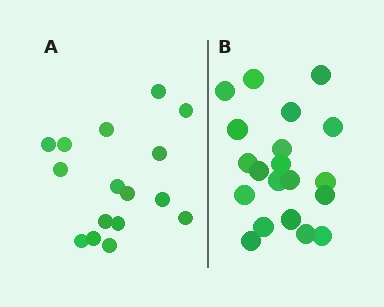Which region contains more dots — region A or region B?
Region B (the right region) has more dots.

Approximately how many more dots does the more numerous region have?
Region B has about 4 more dots than region A.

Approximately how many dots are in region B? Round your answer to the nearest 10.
About 20 dots.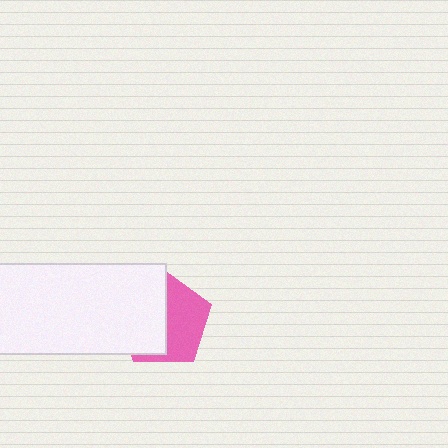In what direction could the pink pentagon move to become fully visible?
The pink pentagon could move right. That would shift it out from behind the white rectangle entirely.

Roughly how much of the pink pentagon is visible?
About half of it is visible (roughly 48%).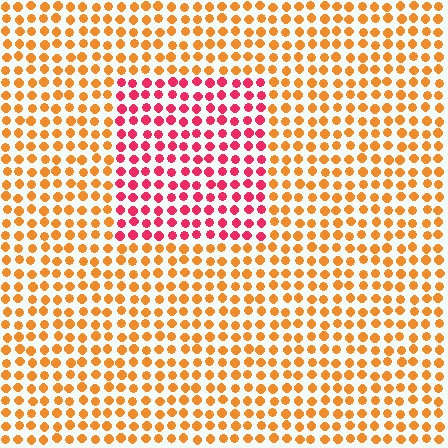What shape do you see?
I see a rectangle.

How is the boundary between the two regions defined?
The boundary is defined purely by a slight shift in hue (about 48 degrees). Spacing, size, and orientation are identical on both sides.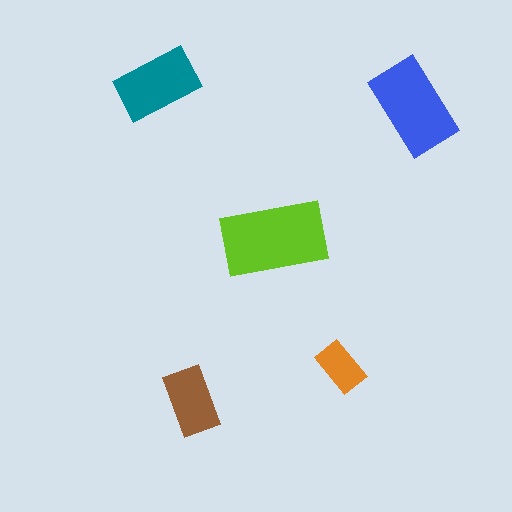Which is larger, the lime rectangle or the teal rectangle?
The lime one.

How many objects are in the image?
There are 5 objects in the image.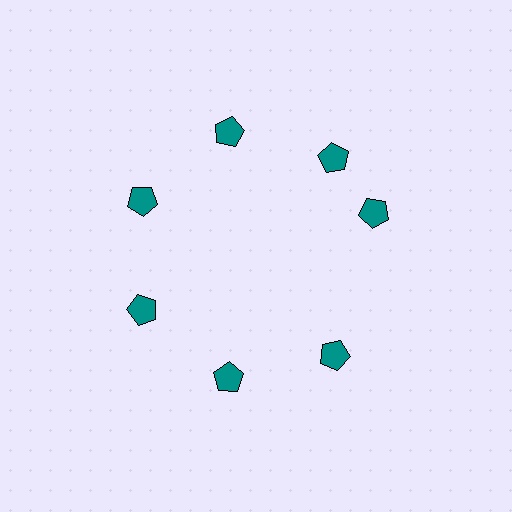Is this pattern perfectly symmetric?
No. The 7 teal pentagons are arranged in a ring, but one element near the 3 o'clock position is rotated out of alignment along the ring, breaking the 7-fold rotational symmetry.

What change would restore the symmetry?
The symmetry would be restored by rotating it back into even spacing with its neighbors so that all 7 pentagons sit at equal angles and equal distance from the center.